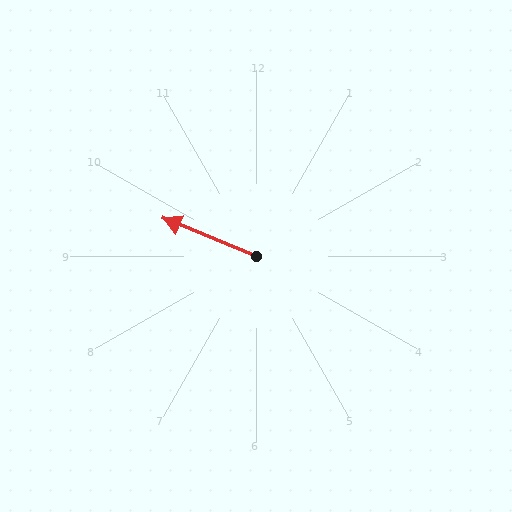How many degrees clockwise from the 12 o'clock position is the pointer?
Approximately 292 degrees.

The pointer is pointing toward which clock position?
Roughly 10 o'clock.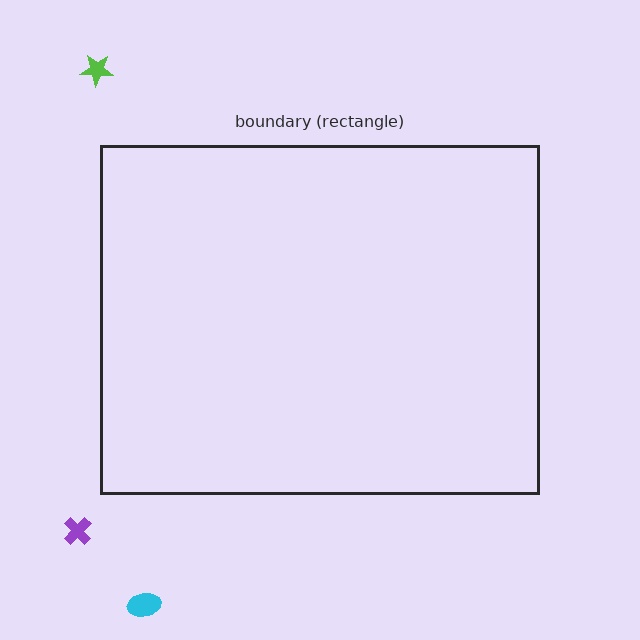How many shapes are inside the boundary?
0 inside, 3 outside.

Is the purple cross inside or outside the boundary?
Outside.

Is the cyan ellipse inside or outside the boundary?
Outside.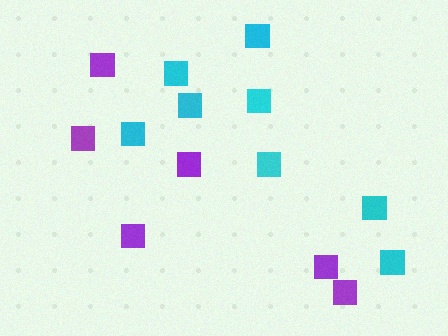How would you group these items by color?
There are 2 groups: one group of purple squares (6) and one group of cyan squares (8).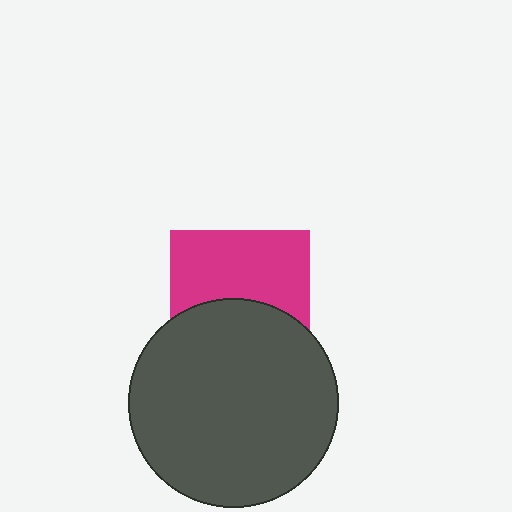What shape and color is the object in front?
The object in front is a dark gray circle.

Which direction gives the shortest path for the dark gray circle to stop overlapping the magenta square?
Moving down gives the shortest separation.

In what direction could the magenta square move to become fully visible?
The magenta square could move up. That would shift it out from behind the dark gray circle entirely.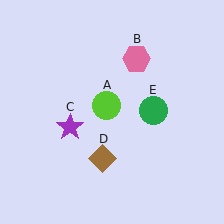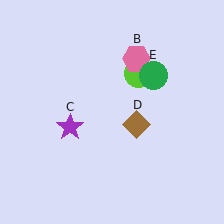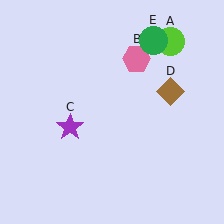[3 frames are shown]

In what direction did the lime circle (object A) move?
The lime circle (object A) moved up and to the right.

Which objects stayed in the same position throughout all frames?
Pink hexagon (object B) and purple star (object C) remained stationary.